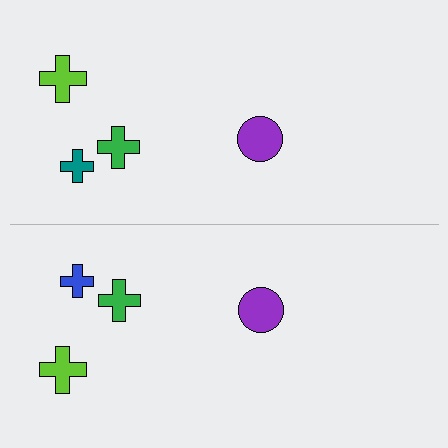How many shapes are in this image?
There are 8 shapes in this image.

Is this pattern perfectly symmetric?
No, the pattern is not perfectly symmetric. The blue cross on the bottom side breaks the symmetry — its mirror counterpart is teal.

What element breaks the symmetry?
The blue cross on the bottom side breaks the symmetry — its mirror counterpart is teal.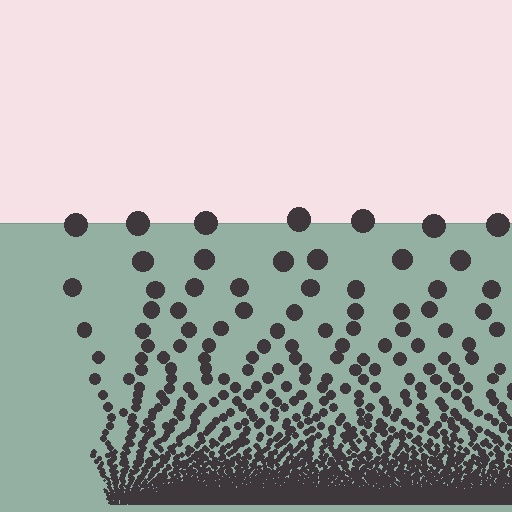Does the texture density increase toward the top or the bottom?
Density increases toward the bottom.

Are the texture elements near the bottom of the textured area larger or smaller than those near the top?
Smaller. The gradient is inverted — elements near the bottom are smaller and denser.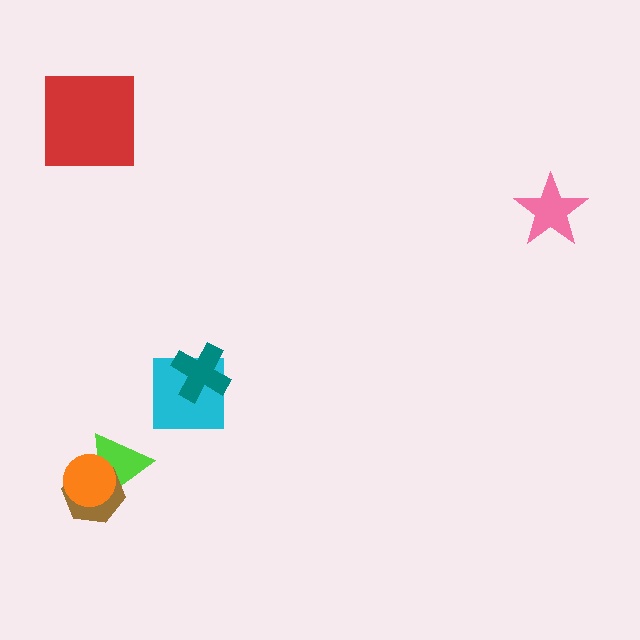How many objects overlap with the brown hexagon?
2 objects overlap with the brown hexagon.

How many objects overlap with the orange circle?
2 objects overlap with the orange circle.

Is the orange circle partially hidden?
No, no other shape covers it.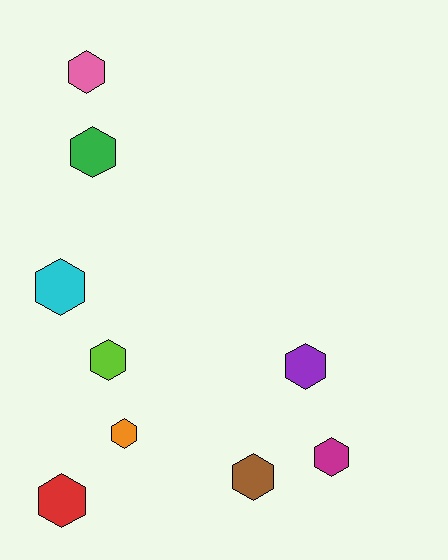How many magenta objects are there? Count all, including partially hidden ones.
There is 1 magenta object.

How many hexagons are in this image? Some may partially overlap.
There are 9 hexagons.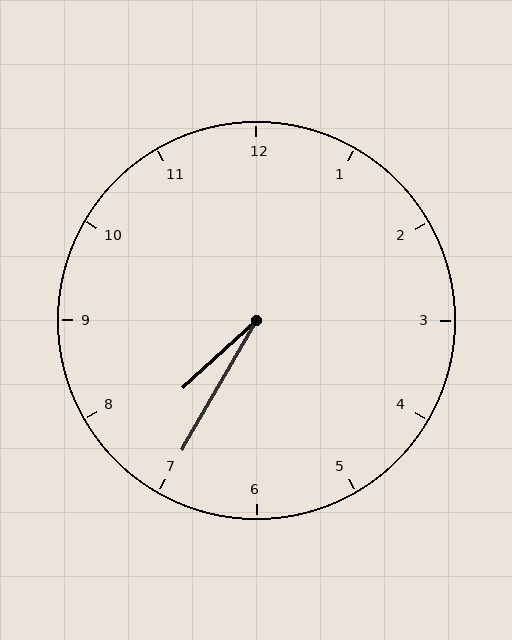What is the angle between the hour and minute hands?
Approximately 18 degrees.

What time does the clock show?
7:35.